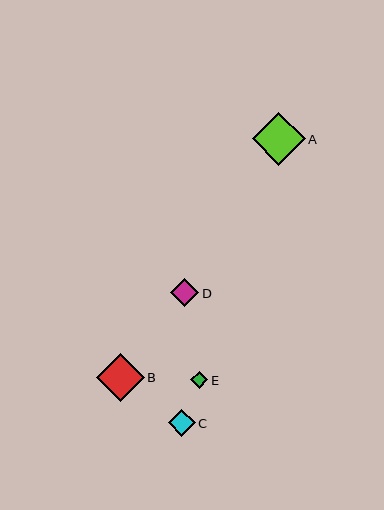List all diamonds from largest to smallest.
From largest to smallest: A, B, D, C, E.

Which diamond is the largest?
Diamond A is the largest with a size of approximately 53 pixels.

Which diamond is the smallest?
Diamond E is the smallest with a size of approximately 17 pixels.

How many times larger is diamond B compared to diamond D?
Diamond B is approximately 1.7 times the size of diamond D.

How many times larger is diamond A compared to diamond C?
Diamond A is approximately 2.0 times the size of diamond C.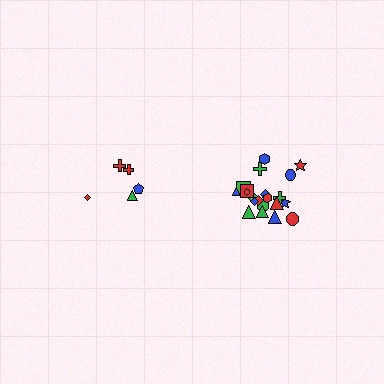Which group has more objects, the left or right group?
The right group.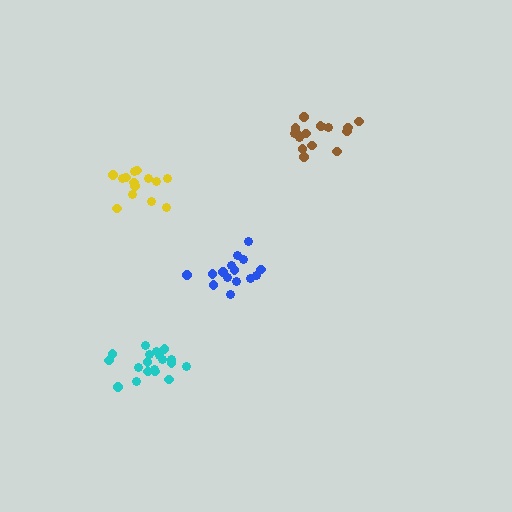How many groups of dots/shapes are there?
There are 4 groups.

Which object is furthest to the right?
The brown cluster is rightmost.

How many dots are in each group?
Group 1: 19 dots, Group 2: 16 dots, Group 3: 14 dots, Group 4: 15 dots (64 total).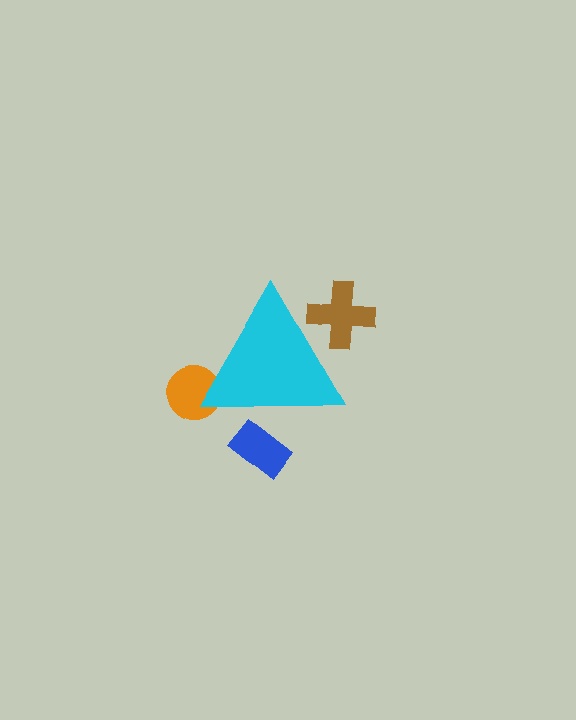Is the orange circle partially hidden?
Yes, the orange circle is partially hidden behind the cyan triangle.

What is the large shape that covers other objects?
A cyan triangle.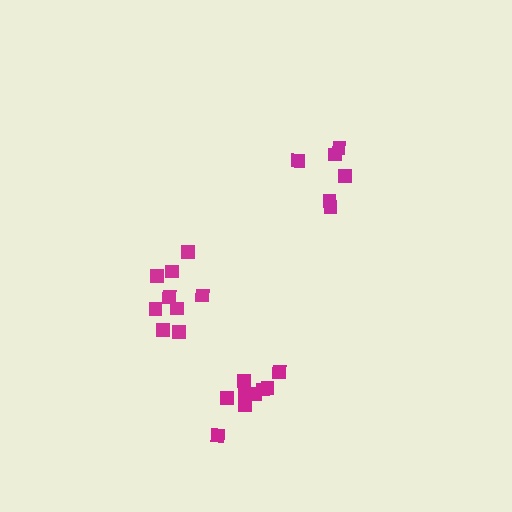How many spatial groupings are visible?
There are 3 spatial groupings.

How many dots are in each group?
Group 1: 9 dots, Group 2: 6 dots, Group 3: 9 dots (24 total).